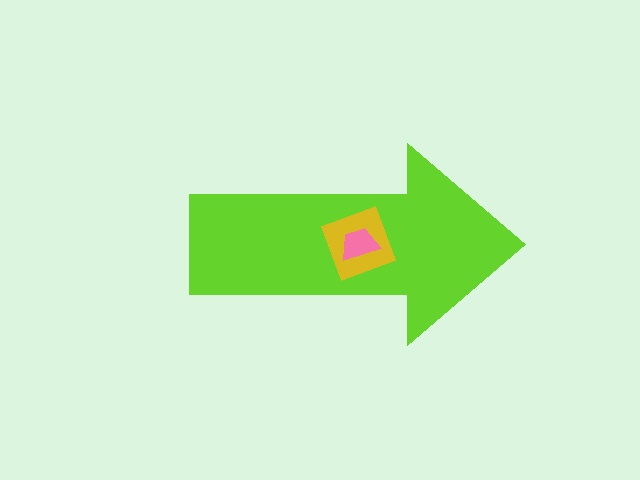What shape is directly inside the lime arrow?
The yellow square.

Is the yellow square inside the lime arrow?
Yes.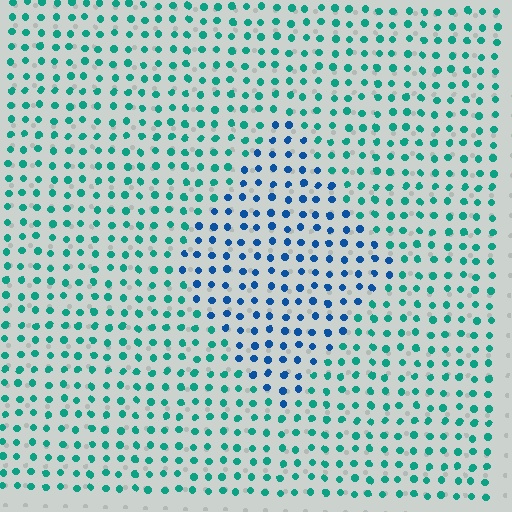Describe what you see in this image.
The image is filled with small teal elements in a uniform arrangement. A diamond-shaped region is visible where the elements are tinted to a slightly different hue, forming a subtle color boundary.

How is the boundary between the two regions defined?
The boundary is defined purely by a slight shift in hue (about 44 degrees). Spacing, size, and orientation are identical on both sides.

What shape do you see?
I see a diamond.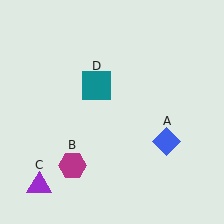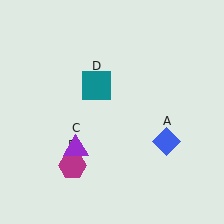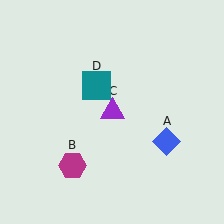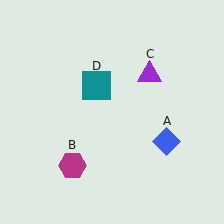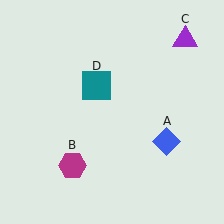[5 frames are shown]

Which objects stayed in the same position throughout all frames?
Blue diamond (object A) and magenta hexagon (object B) and teal square (object D) remained stationary.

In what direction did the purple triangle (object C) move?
The purple triangle (object C) moved up and to the right.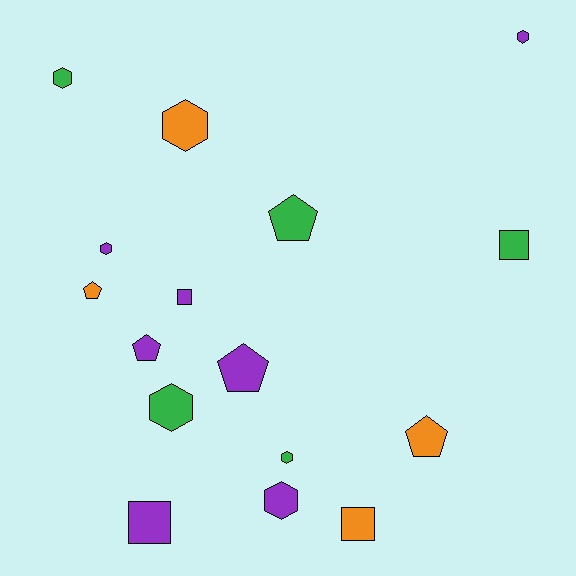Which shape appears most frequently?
Hexagon, with 7 objects.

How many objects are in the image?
There are 16 objects.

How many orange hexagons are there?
There is 1 orange hexagon.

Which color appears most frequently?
Purple, with 7 objects.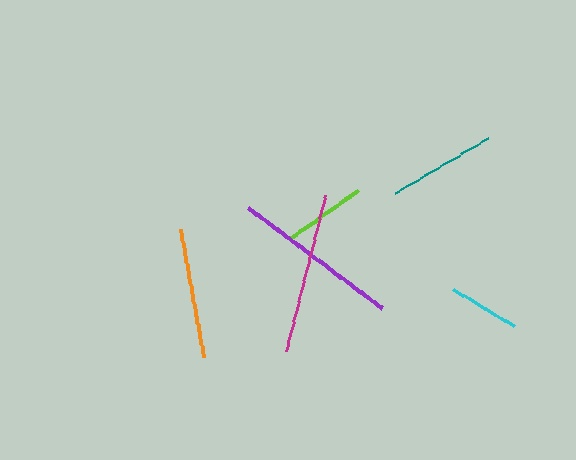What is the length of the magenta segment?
The magenta segment is approximately 160 pixels long.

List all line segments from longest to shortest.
From longest to shortest: purple, magenta, orange, teal, lime, cyan.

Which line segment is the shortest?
The cyan line is the shortest at approximately 72 pixels.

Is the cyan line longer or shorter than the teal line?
The teal line is longer than the cyan line.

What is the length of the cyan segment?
The cyan segment is approximately 72 pixels long.